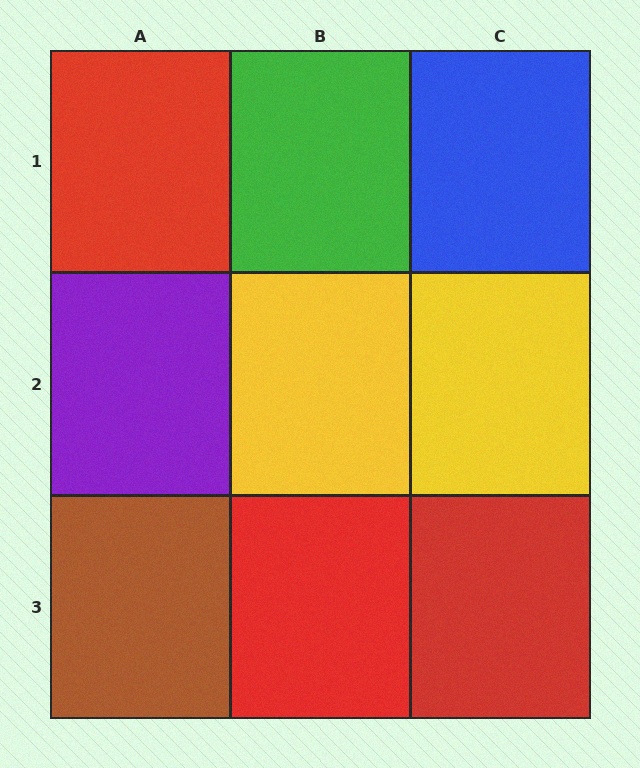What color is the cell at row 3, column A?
Brown.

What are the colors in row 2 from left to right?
Purple, yellow, yellow.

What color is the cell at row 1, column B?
Green.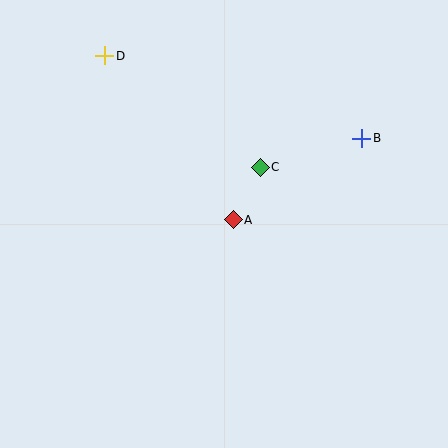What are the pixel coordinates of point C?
Point C is at (260, 167).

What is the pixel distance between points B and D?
The distance between B and D is 270 pixels.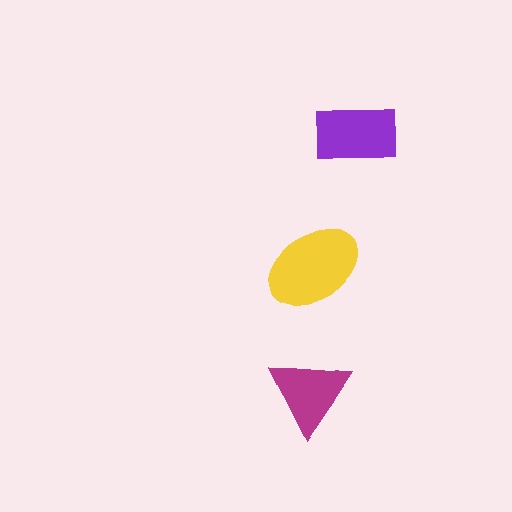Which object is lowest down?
The magenta triangle is bottommost.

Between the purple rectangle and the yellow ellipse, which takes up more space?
The yellow ellipse.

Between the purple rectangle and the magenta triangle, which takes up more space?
The purple rectangle.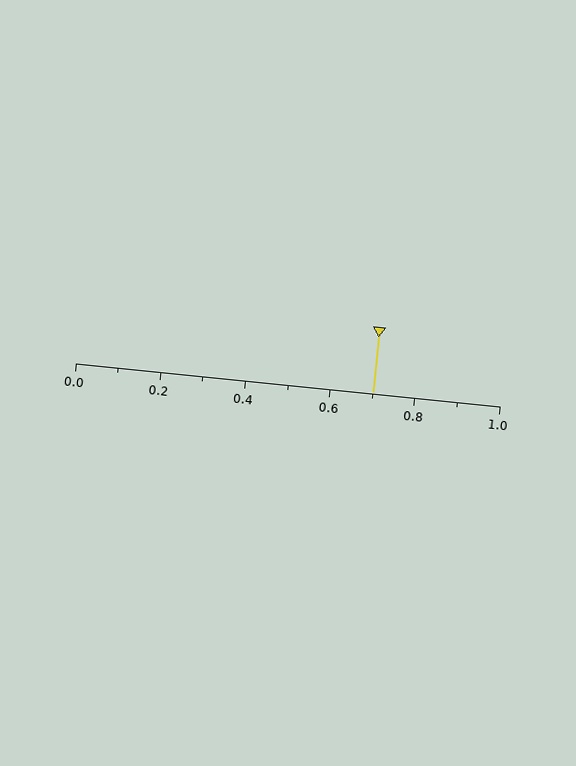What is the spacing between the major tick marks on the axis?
The major ticks are spaced 0.2 apart.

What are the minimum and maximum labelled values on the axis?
The axis runs from 0.0 to 1.0.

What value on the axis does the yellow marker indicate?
The marker indicates approximately 0.7.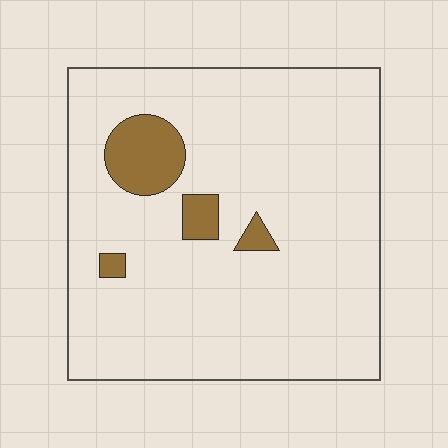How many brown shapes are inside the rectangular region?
4.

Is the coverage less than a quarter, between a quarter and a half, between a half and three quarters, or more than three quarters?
Less than a quarter.